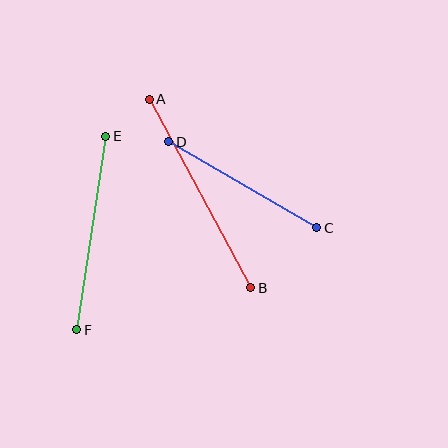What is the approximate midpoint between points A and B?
The midpoint is at approximately (200, 193) pixels.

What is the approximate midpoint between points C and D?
The midpoint is at approximately (243, 185) pixels.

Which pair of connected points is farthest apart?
Points A and B are farthest apart.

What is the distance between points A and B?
The distance is approximately 214 pixels.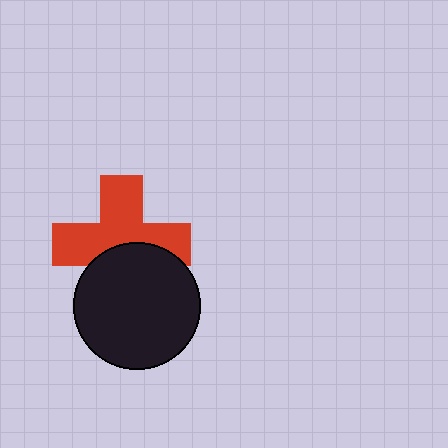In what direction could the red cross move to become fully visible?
The red cross could move up. That would shift it out from behind the black circle entirely.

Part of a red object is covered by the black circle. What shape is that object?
It is a cross.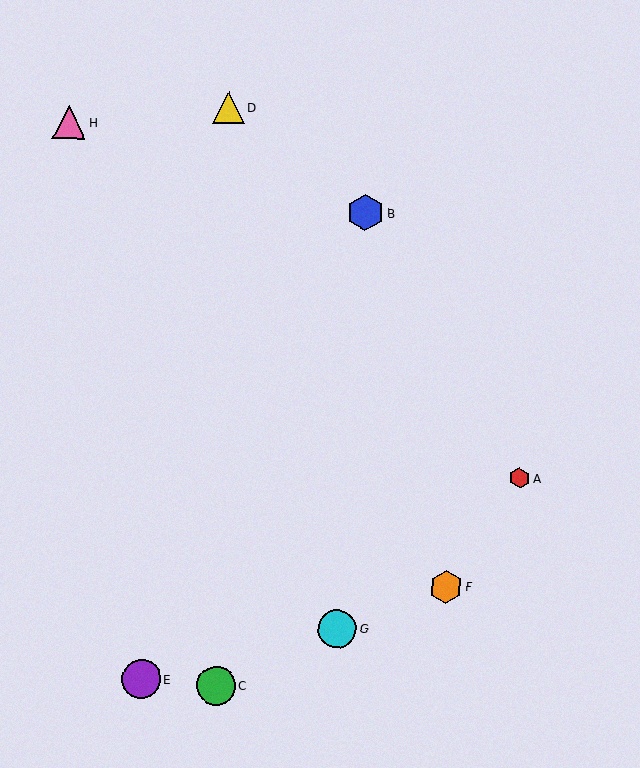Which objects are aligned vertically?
Objects C, D are aligned vertically.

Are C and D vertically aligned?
Yes, both are at x≈216.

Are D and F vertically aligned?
No, D is at x≈229 and F is at x≈446.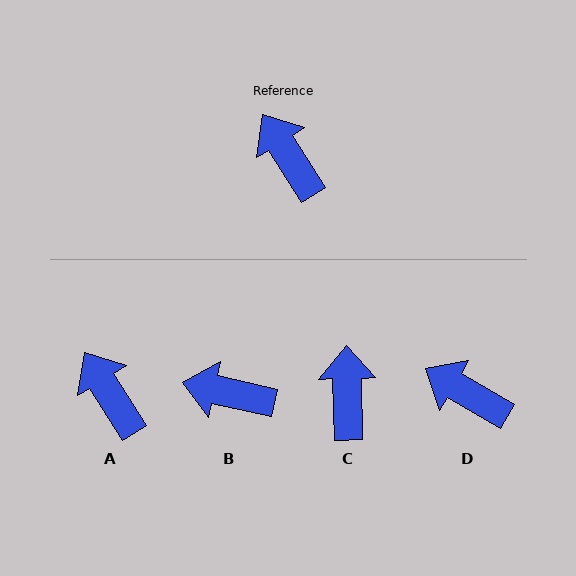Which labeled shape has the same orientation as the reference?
A.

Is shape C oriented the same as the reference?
No, it is off by about 31 degrees.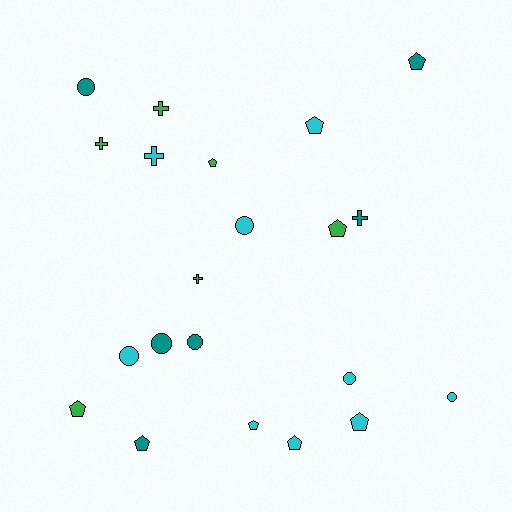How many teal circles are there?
There are 3 teal circles.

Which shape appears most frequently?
Pentagon, with 9 objects.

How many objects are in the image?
There are 21 objects.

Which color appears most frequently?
Cyan, with 9 objects.